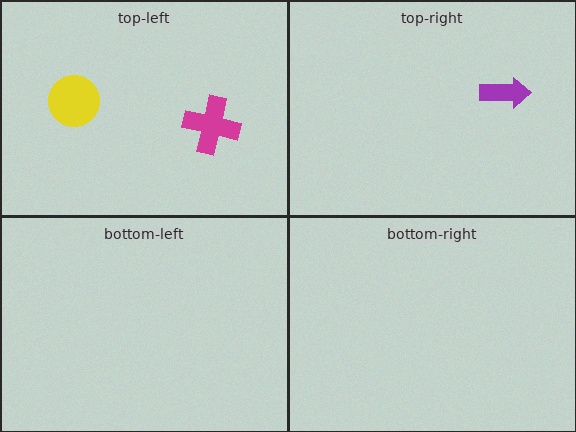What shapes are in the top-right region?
The purple arrow.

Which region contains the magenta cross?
The top-left region.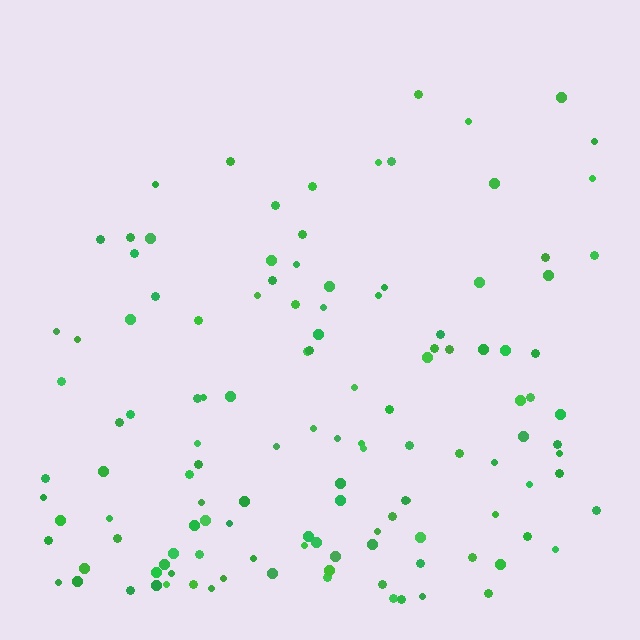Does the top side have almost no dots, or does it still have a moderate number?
Still a moderate number, just noticeably fewer than the bottom.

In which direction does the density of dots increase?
From top to bottom, with the bottom side densest.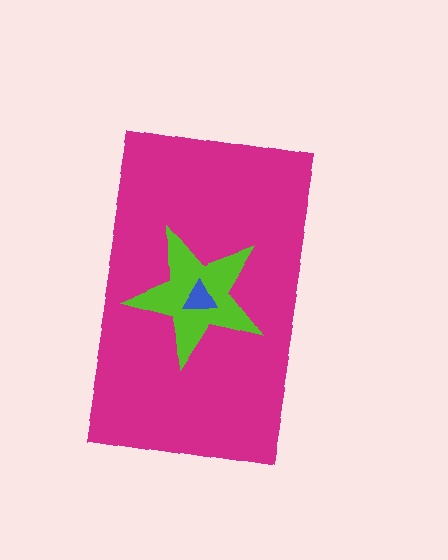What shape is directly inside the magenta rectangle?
The lime star.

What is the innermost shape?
The blue triangle.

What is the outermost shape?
The magenta rectangle.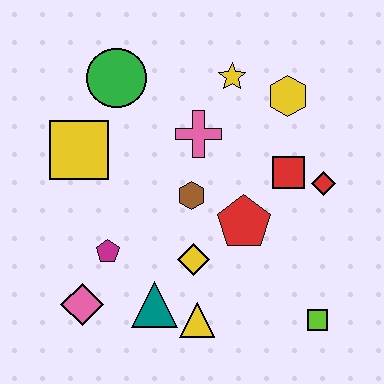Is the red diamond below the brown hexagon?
No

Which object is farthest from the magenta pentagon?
The yellow hexagon is farthest from the magenta pentagon.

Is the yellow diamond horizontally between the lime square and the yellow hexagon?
No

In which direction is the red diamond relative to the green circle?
The red diamond is to the right of the green circle.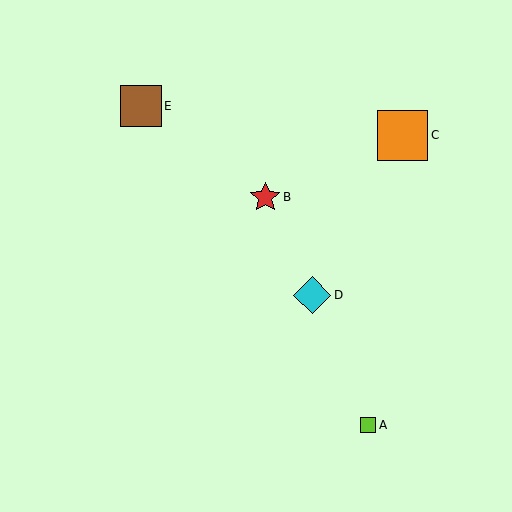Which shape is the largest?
The orange square (labeled C) is the largest.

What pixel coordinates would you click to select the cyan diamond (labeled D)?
Click at (312, 295) to select the cyan diamond D.